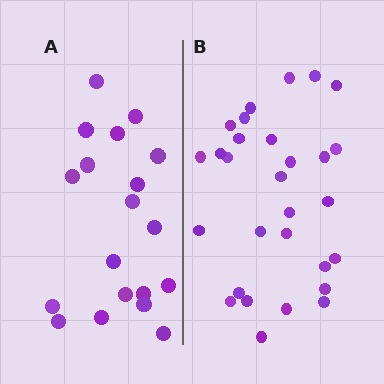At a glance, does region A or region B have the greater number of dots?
Region B (the right region) has more dots.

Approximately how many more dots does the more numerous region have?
Region B has roughly 10 or so more dots than region A.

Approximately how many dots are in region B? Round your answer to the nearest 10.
About 30 dots. (The exact count is 29, which rounds to 30.)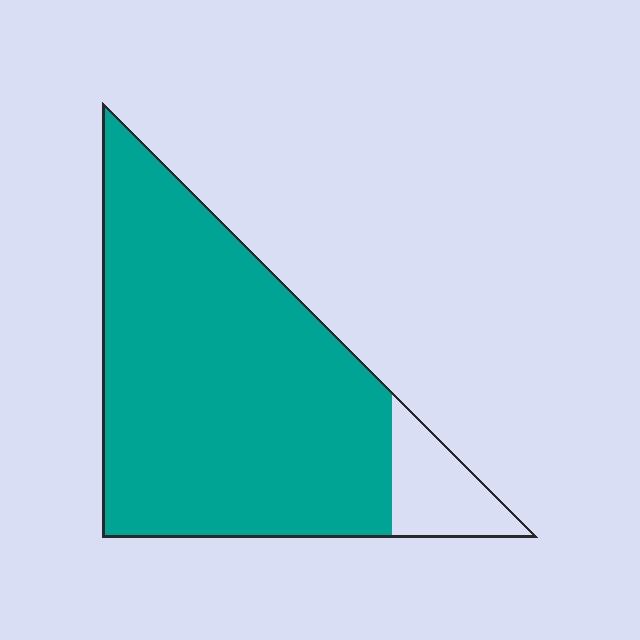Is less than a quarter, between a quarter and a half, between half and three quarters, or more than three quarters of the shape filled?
More than three quarters.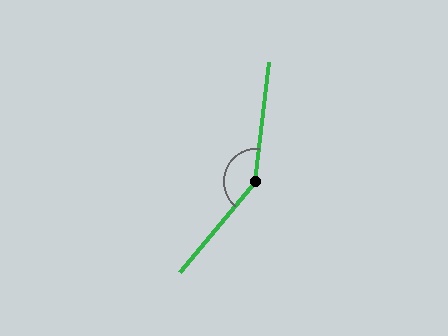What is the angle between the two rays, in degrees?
Approximately 147 degrees.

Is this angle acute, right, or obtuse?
It is obtuse.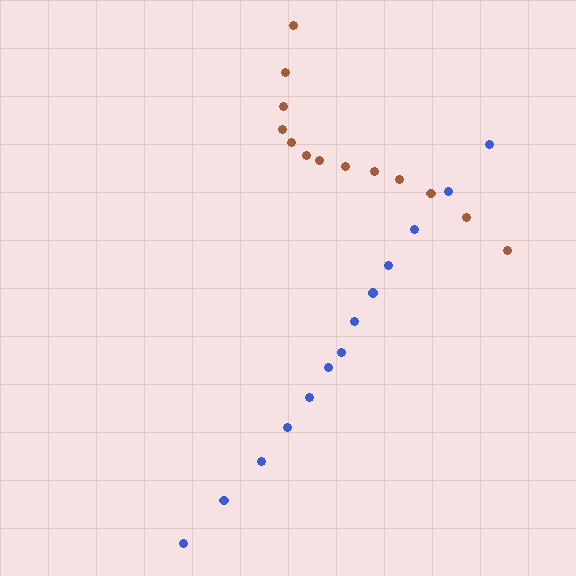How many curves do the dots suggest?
There are 2 distinct paths.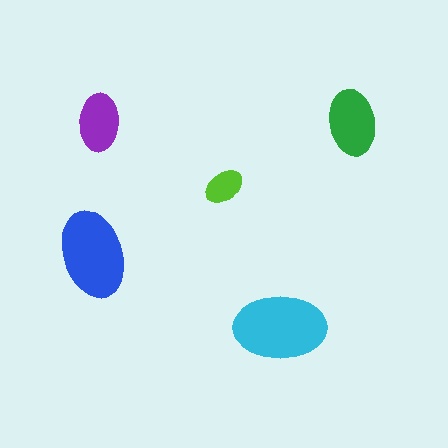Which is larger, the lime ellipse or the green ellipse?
The green one.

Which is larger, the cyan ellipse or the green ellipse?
The cyan one.